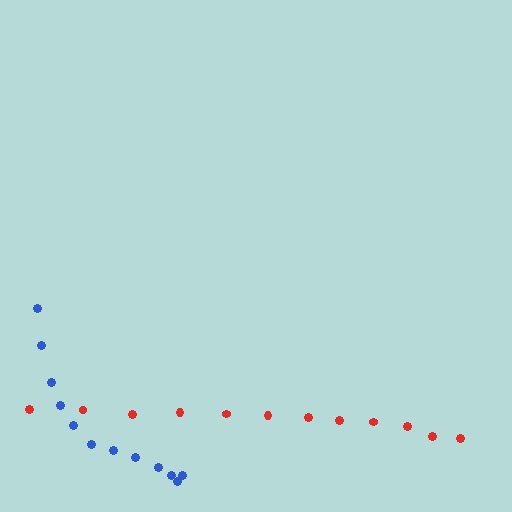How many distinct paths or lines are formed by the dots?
There are 2 distinct paths.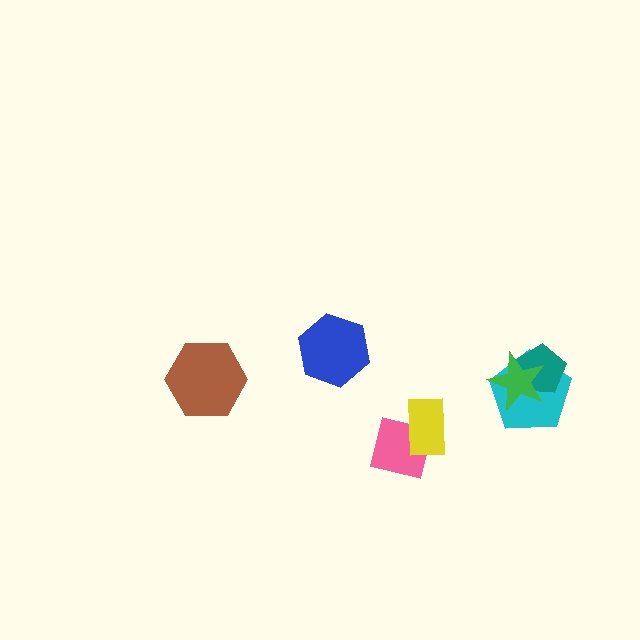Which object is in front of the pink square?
The yellow rectangle is in front of the pink square.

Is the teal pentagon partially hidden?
Yes, it is partially covered by another shape.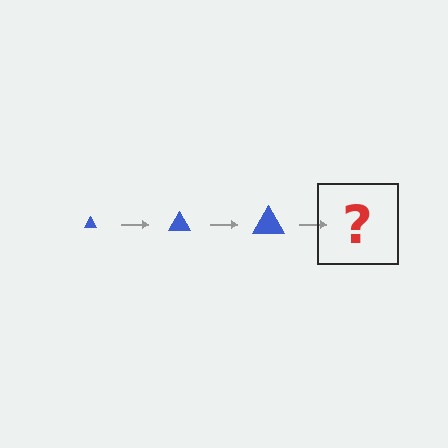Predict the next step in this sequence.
The next step is a blue triangle, larger than the previous one.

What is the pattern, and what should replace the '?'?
The pattern is that the triangle gets progressively larger each step. The '?' should be a blue triangle, larger than the previous one.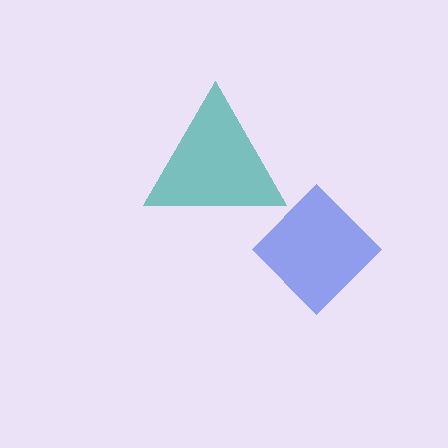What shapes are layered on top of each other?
The layered shapes are: a teal triangle, a blue diamond.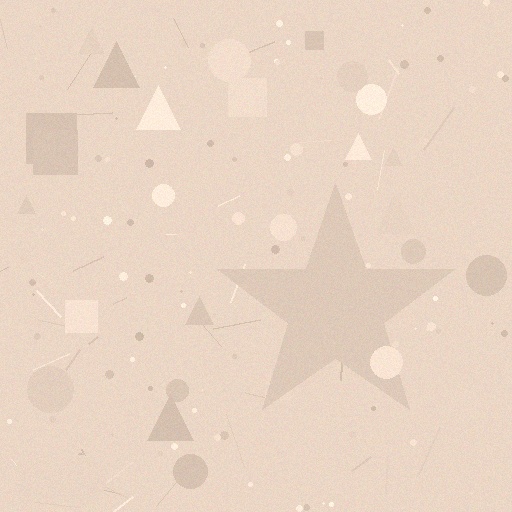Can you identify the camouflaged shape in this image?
The camouflaged shape is a star.